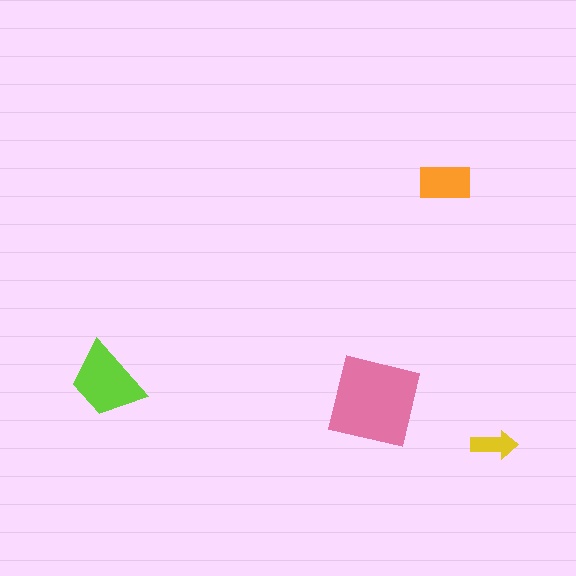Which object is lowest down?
The yellow arrow is bottommost.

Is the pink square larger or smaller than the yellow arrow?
Larger.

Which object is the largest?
The pink square.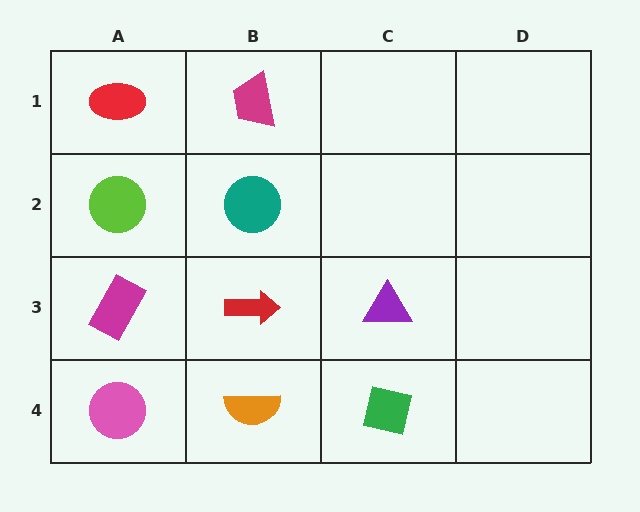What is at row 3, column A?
A magenta rectangle.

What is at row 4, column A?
A pink circle.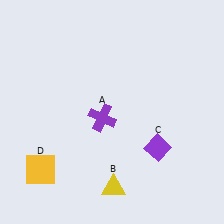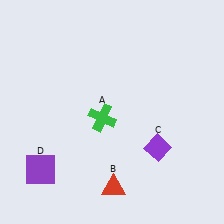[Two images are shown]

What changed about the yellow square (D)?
In Image 1, D is yellow. In Image 2, it changed to purple.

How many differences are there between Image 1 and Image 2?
There are 3 differences between the two images.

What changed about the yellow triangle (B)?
In Image 1, B is yellow. In Image 2, it changed to red.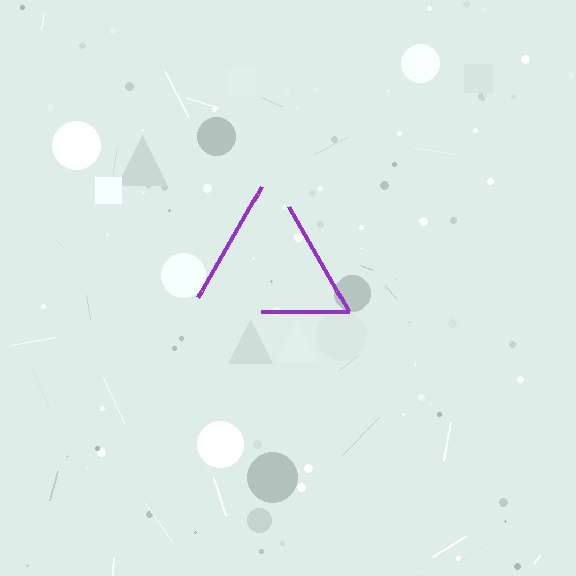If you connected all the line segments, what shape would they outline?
They would outline a triangle.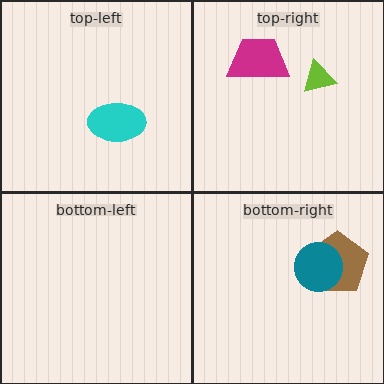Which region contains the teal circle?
The bottom-right region.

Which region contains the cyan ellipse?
The top-left region.